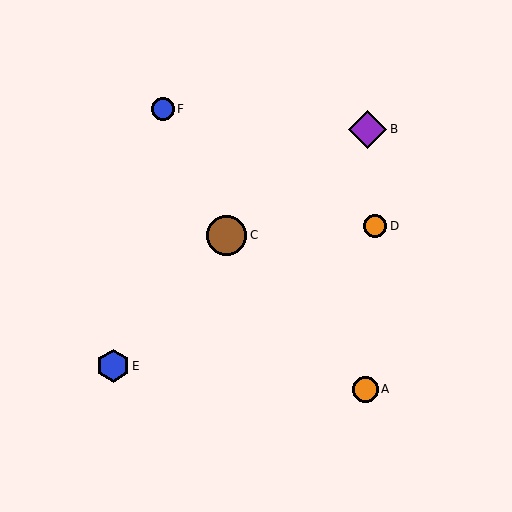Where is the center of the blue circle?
The center of the blue circle is at (163, 109).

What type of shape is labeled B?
Shape B is a purple diamond.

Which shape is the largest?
The brown circle (labeled C) is the largest.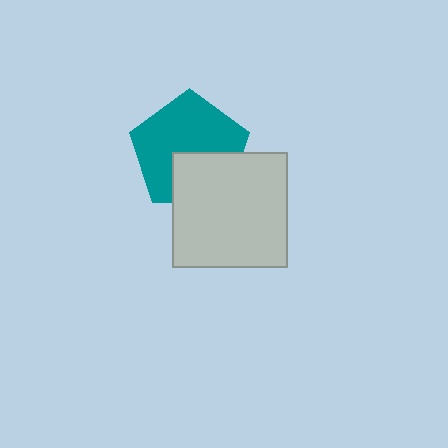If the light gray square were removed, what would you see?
You would see the complete teal pentagon.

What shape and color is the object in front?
The object in front is a light gray square.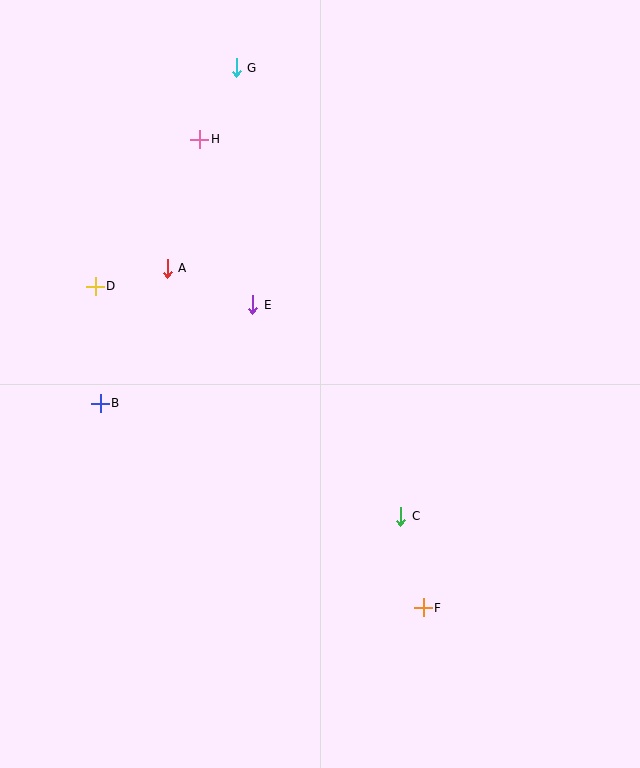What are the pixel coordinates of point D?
Point D is at (95, 286).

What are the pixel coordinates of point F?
Point F is at (423, 608).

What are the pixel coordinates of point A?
Point A is at (167, 268).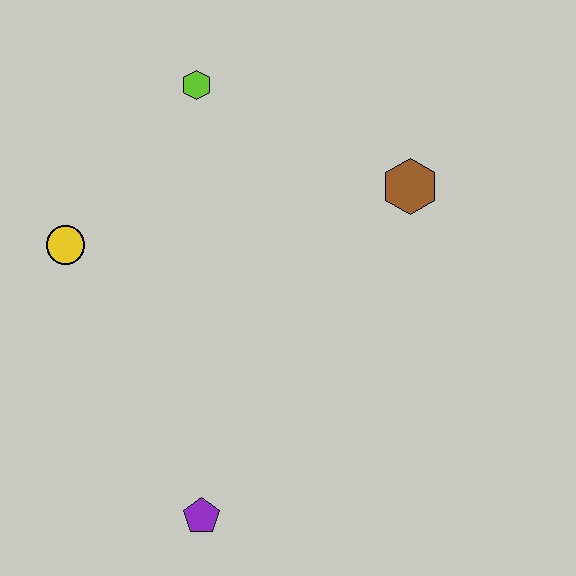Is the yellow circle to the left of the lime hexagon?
Yes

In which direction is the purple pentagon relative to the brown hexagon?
The purple pentagon is below the brown hexagon.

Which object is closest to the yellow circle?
The lime hexagon is closest to the yellow circle.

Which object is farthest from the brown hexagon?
The purple pentagon is farthest from the brown hexagon.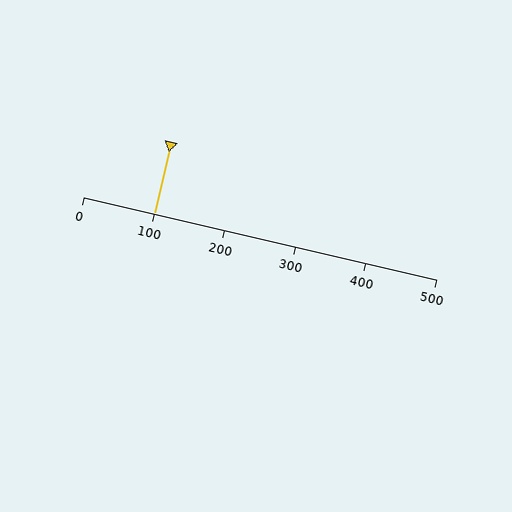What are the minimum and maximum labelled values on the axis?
The axis runs from 0 to 500.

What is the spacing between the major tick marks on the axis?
The major ticks are spaced 100 apart.